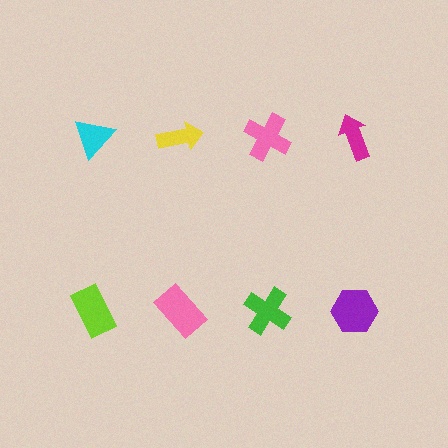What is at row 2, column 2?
A pink rectangle.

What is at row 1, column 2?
A yellow arrow.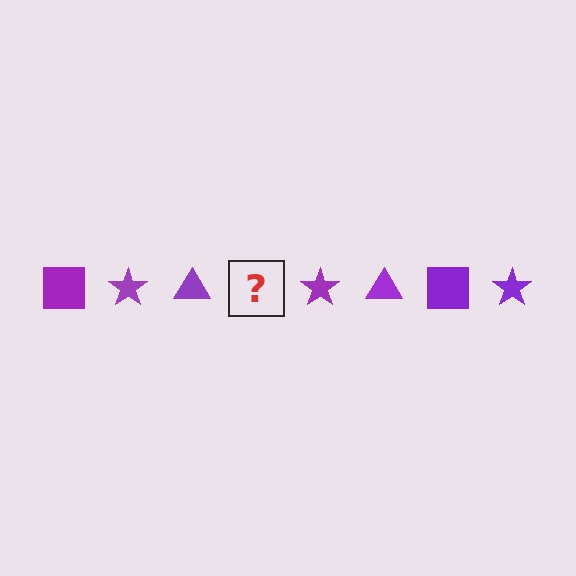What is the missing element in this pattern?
The missing element is a purple square.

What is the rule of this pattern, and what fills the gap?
The rule is that the pattern cycles through square, star, triangle shapes in purple. The gap should be filled with a purple square.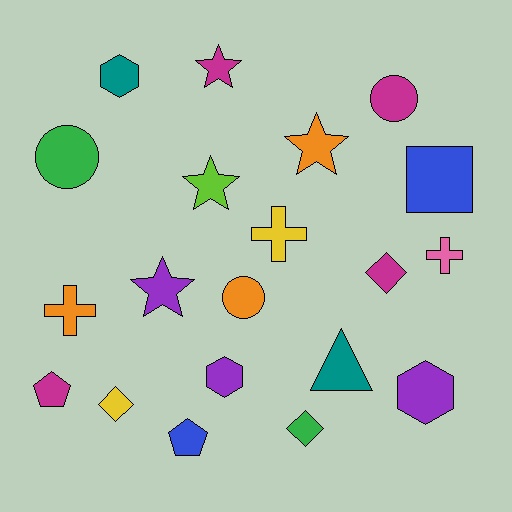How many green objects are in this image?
There are 2 green objects.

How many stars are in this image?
There are 4 stars.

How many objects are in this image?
There are 20 objects.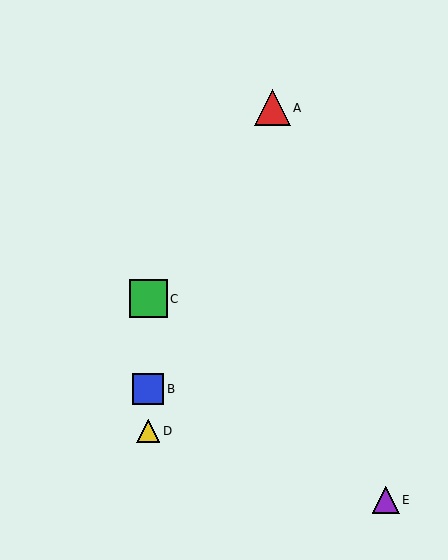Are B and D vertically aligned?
Yes, both are at x≈148.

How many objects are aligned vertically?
3 objects (B, C, D) are aligned vertically.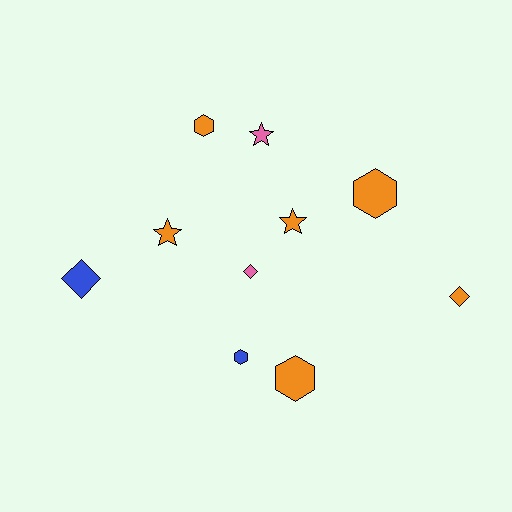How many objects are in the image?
There are 10 objects.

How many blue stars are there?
There are no blue stars.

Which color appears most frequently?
Orange, with 6 objects.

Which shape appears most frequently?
Hexagon, with 4 objects.